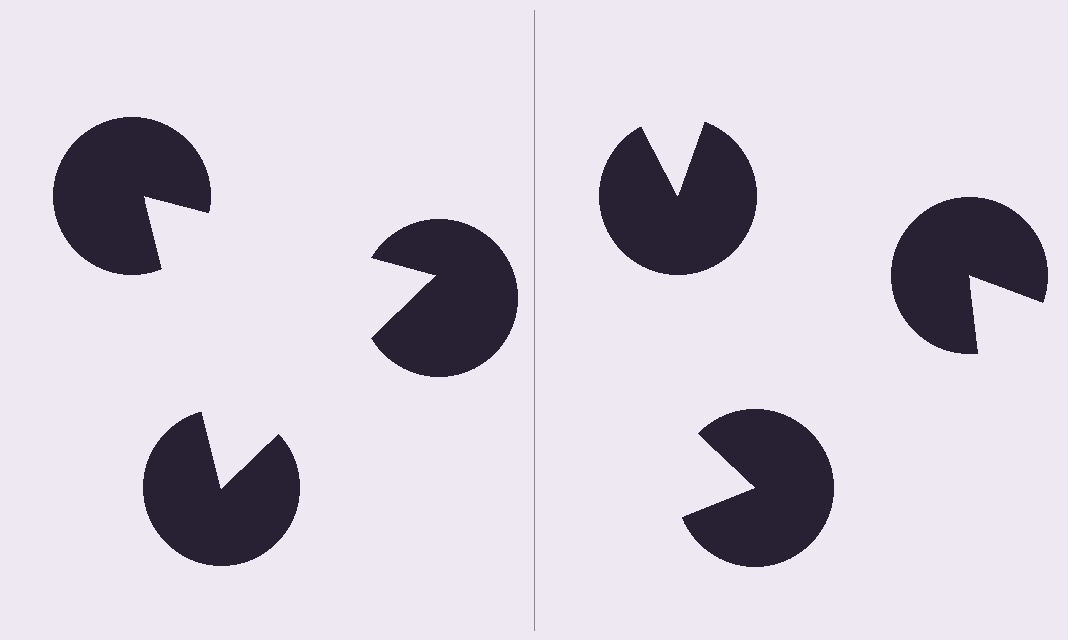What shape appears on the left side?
An illusory triangle.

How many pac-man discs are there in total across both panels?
6 — 3 on each side.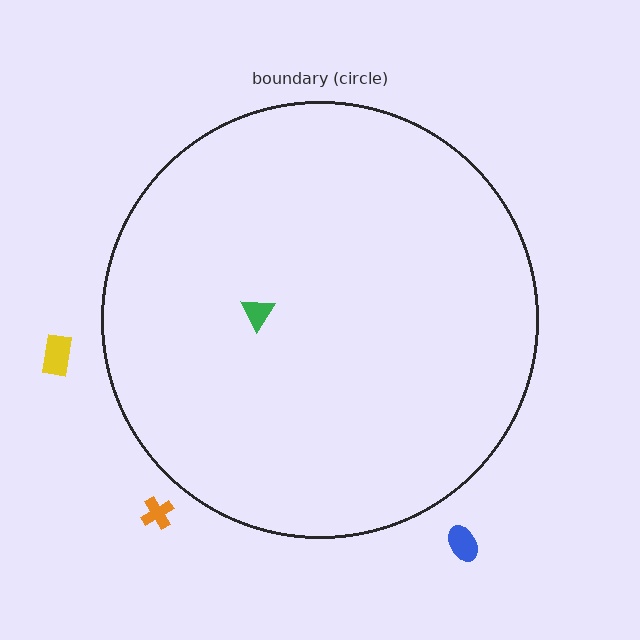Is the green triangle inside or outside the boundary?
Inside.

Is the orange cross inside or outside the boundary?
Outside.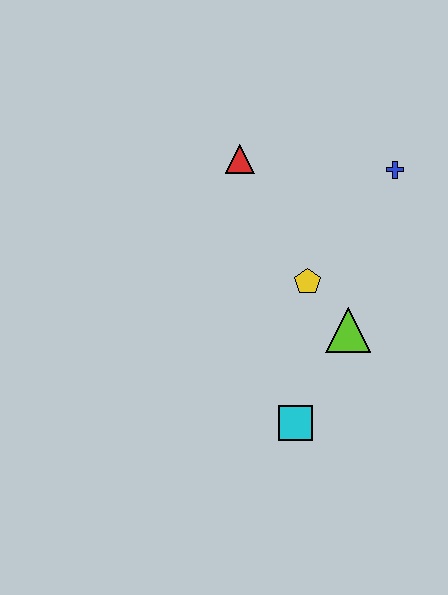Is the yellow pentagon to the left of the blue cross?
Yes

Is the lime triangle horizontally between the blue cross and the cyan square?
Yes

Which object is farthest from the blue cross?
The cyan square is farthest from the blue cross.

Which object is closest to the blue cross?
The yellow pentagon is closest to the blue cross.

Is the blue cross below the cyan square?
No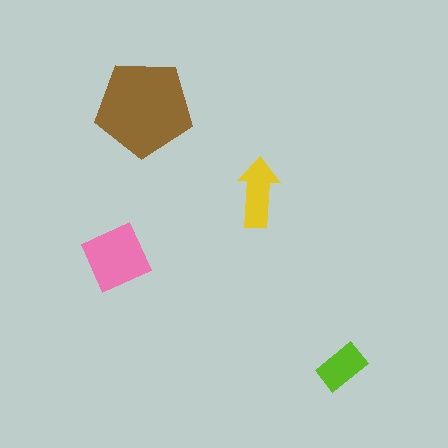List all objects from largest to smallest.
The brown pentagon, the pink diamond, the yellow arrow, the lime rectangle.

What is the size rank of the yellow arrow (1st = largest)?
3rd.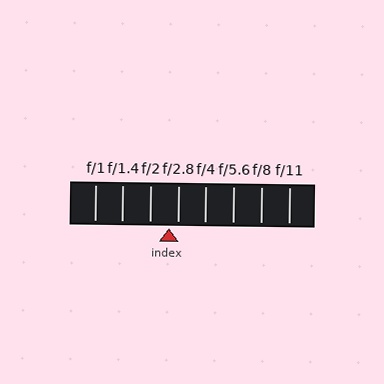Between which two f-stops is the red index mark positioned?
The index mark is between f/2 and f/2.8.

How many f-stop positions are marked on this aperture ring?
There are 8 f-stop positions marked.